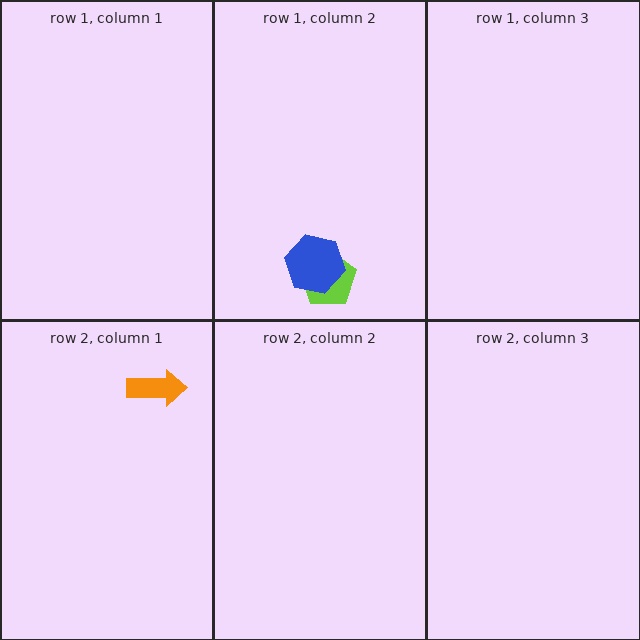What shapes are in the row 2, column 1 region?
The orange arrow.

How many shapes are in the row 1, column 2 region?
2.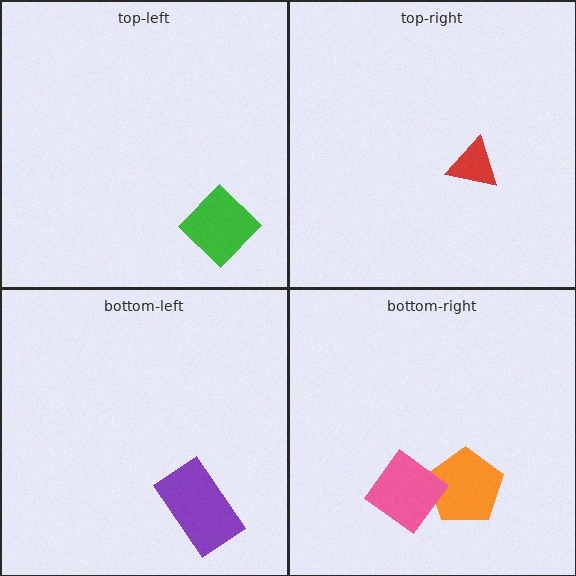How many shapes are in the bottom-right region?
2.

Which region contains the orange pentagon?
The bottom-right region.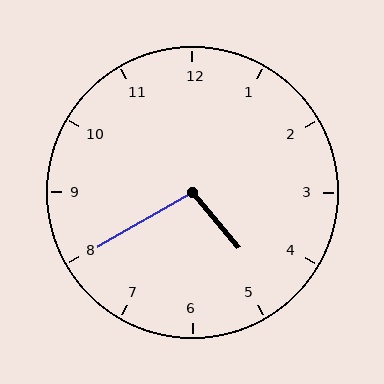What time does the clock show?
4:40.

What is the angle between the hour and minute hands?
Approximately 100 degrees.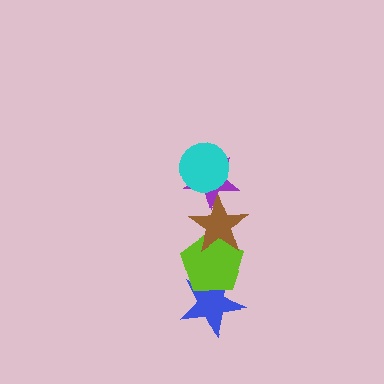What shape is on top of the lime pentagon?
The brown star is on top of the lime pentagon.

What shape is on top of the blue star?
The lime pentagon is on top of the blue star.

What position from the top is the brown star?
The brown star is 3rd from the top.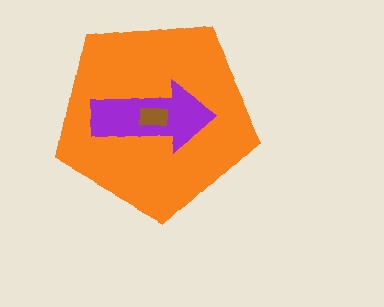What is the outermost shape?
The orange pentagon.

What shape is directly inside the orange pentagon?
The purple arrow.